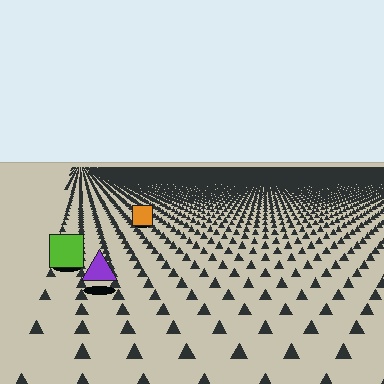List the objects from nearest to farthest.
From nearest to farthest: the purple triangle, the lime square, the orange square.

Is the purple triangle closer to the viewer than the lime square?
Yes. The purple triangle is closer — you can tell from the texture gradient: the ground texture is coarser near it.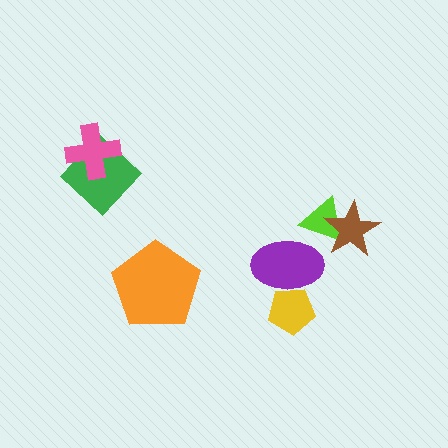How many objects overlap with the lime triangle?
1 object overlaps with the lime triangle.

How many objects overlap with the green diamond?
1 object overlaps with the green diamond.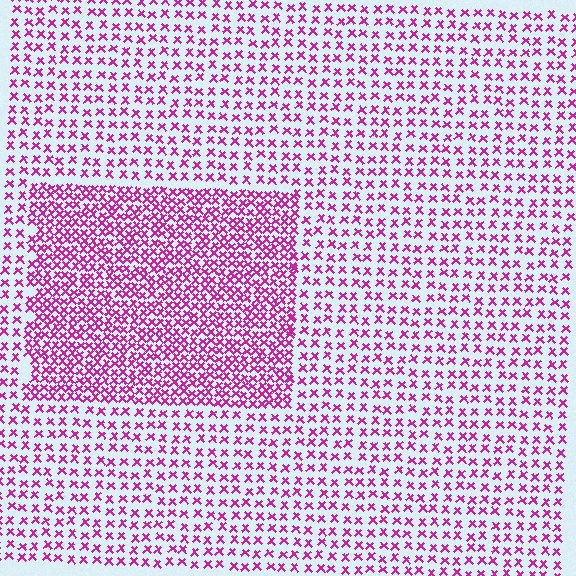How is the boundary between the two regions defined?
The boundary is defined by a change in element density (approximately 2.0x ratio). All elements are the same color, size, and shape.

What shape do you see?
I see a rectangle.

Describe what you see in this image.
The image contains small magenta elements arranged at two different densities. A rectangle-shaped region is visible where the elements are more densely packed than the surrounding area.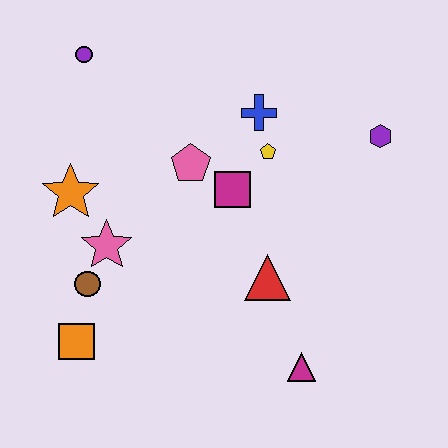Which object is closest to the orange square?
The brown circle is closest to the orange square.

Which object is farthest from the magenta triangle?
The purple circle is farthest from the magenta triangle.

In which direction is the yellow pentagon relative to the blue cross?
The yellow pentagon is below the blue cross.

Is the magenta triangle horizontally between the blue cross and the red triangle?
No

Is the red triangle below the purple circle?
Yes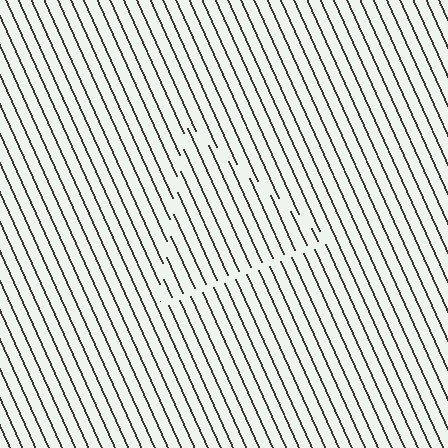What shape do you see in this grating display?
An illusory triangle. The interior of the shape contains the same grating, shifted by half a period — the contour is defined by the phase discontinuity where line-ends from the inner and outer gratings abut.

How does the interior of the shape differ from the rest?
The interior of the shape contains the same grating, shifted by half a period — the contour is defined by the phase discontinuity where line-ends from the inner and outer gratings abut.